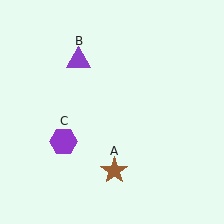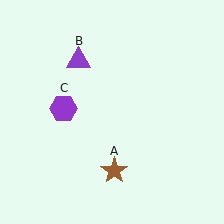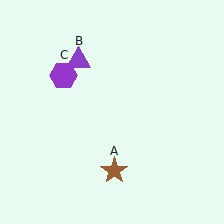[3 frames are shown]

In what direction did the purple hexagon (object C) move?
The purple hexagon (object C) moved up.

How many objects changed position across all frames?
1 object changed position: purple hexagon (object C).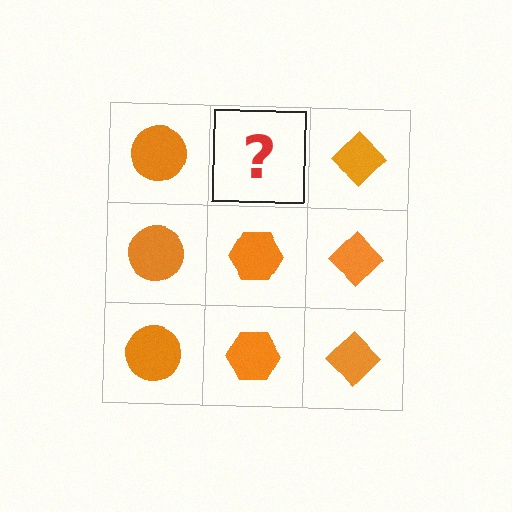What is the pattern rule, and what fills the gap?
The rule is that each column has a consistent shape. The gap should be filled with an orange hexagon.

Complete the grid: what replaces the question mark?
The question mark should be replaced with an orange hexagon.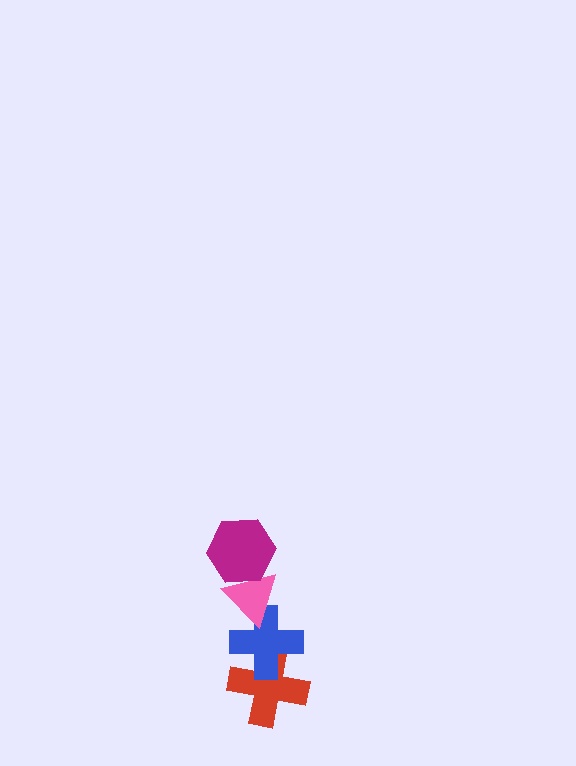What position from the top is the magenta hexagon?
The magenta hexagon is 1st from the top.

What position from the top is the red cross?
The red cross is 4th from the top.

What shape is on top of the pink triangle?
The magenta hexagon is on top of the pink triangle.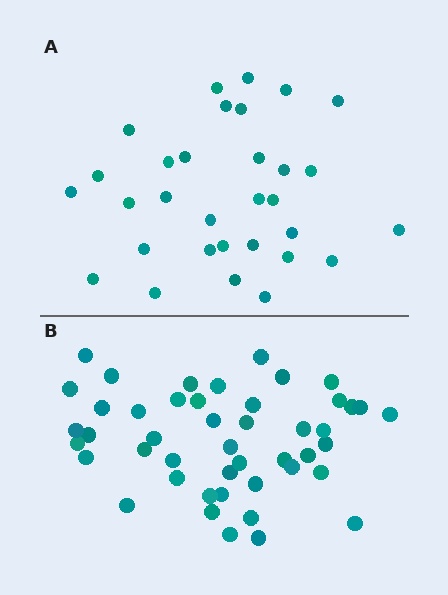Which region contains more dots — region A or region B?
Region B (the bottom region) has more dots.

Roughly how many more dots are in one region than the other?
Region B has approximately 15 more dots than region A.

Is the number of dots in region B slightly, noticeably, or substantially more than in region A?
Region B has substantially more. The ratio is roughly 1.5 to 1.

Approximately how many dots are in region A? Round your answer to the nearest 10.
About 30 dots. (The exact count is 31, which rounds to 30.)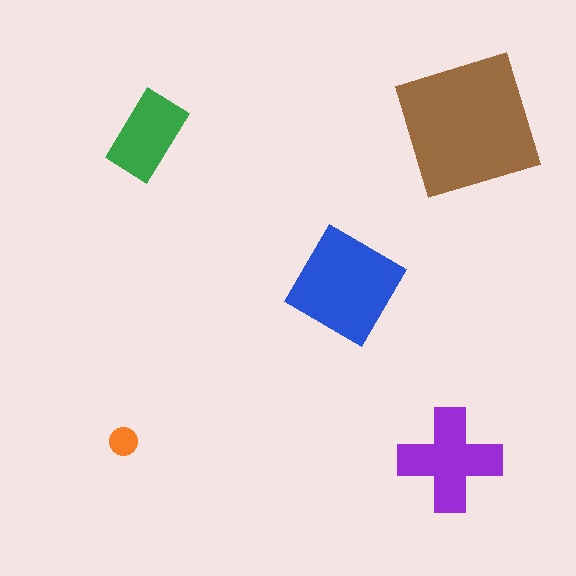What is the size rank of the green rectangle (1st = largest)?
4th.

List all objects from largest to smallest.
The brown square, the blue diamond, the purple cross, the green rectangle, the orange circle.